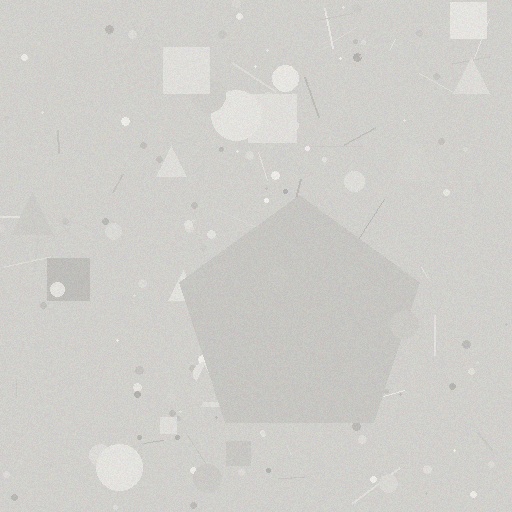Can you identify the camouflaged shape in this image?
The camouflaged shape is a pentagon.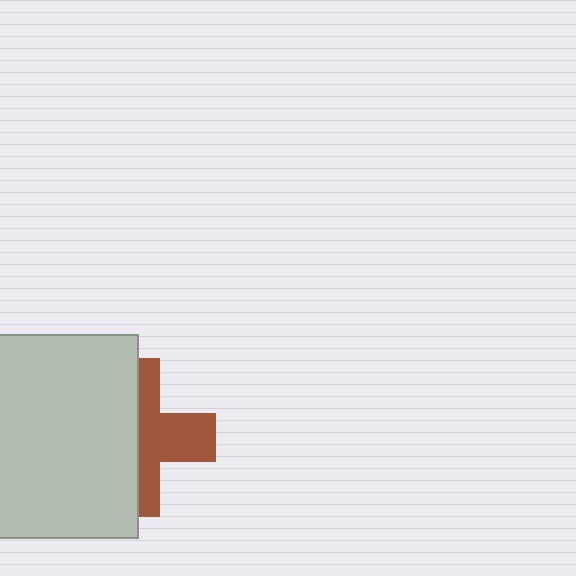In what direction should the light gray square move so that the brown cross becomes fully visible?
The light gray square should move left. That is the shortest direction to clear the overlap and leave the brown cross fully visible.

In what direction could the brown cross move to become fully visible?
The brown cross could move right. That would shift it out from behind the light gray square entirely.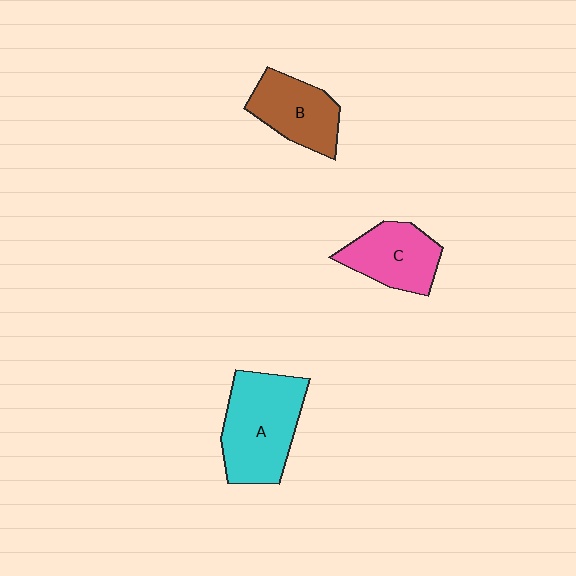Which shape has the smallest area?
Shape B (brown).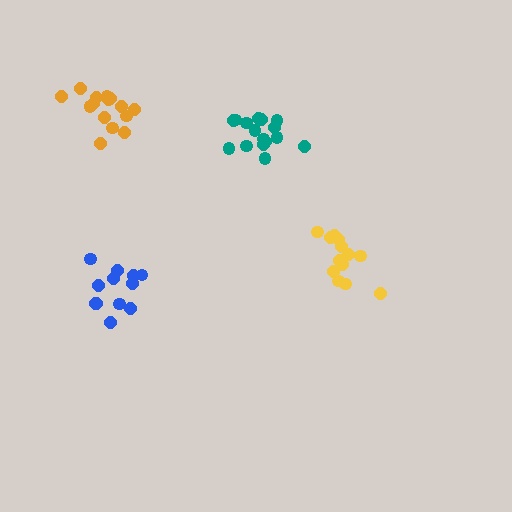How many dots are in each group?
Group 1: 12 dots, Group 2: 14 dots, Group 3: 16 dots, Group 4: 15 dots (57 total).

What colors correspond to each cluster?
The clusters are colored: blue, yellow, teal, orange.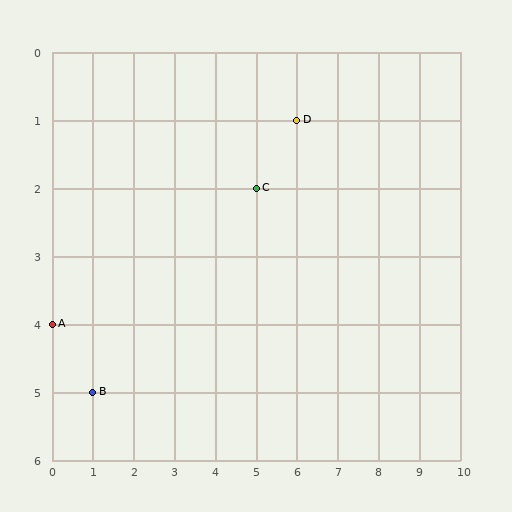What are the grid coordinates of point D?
Point D is at grid coordinates (6, 1).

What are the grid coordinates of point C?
Point C is at grid coordinates (5, 2).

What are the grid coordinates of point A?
Point A is at grid coordinates (0, 4).